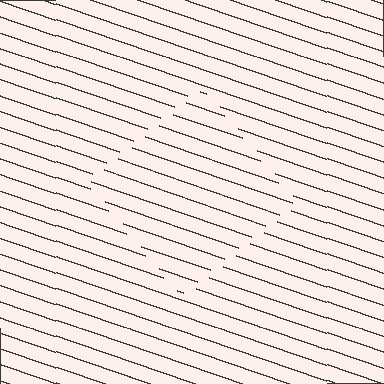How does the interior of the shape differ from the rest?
The interior of the shape contains the same grating, shifted by half a period — the contour is defined by the phase discontinuity where line-ends from the inner and outer gratings abut.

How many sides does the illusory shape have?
4 sides — the line-ends trace a square.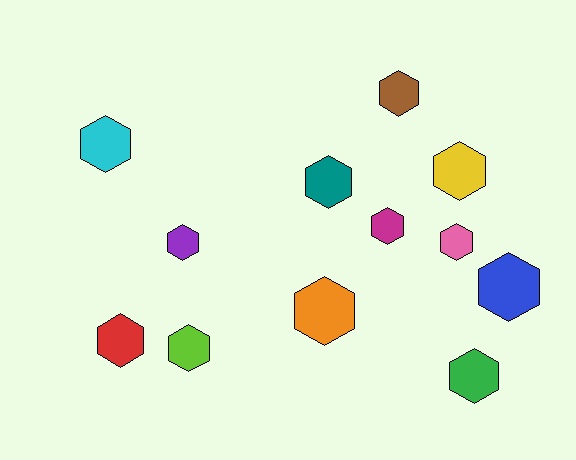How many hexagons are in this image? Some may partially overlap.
There are 12 hexagons.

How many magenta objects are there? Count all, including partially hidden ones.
There is 1 magenta object.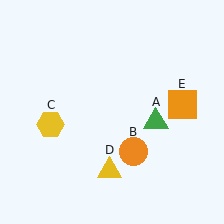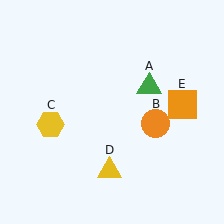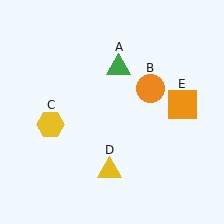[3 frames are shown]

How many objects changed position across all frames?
2 objects changed position: green triangle (object A), orange circle (object B).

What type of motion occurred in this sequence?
The green triangle (object A), orange circle (object B) rotated counterclockwise around the center of the scene.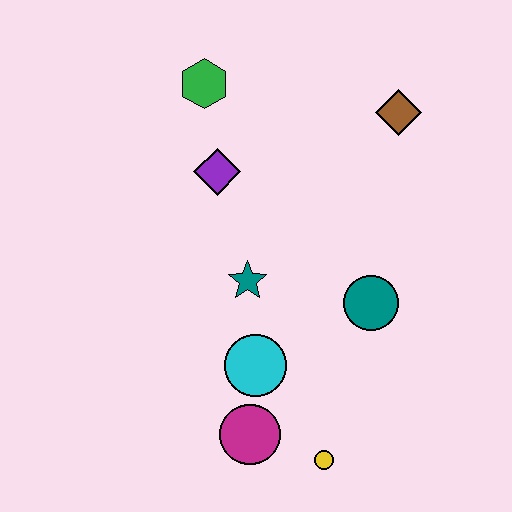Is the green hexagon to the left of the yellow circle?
Yes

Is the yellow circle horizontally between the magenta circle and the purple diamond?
No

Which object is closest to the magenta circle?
The cyan circle is closest to the magenta circle.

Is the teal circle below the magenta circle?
No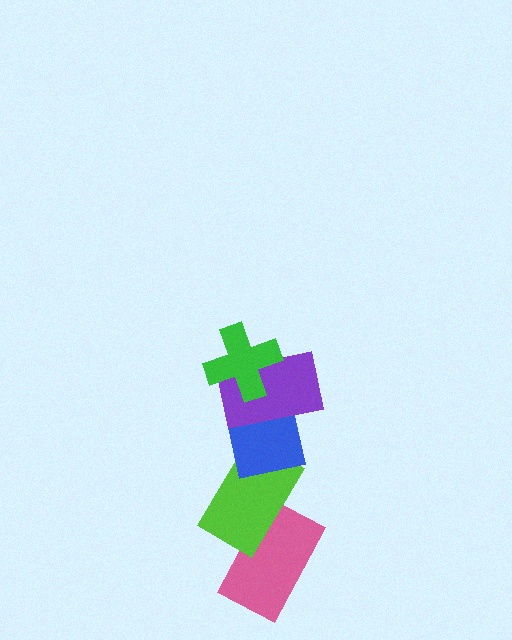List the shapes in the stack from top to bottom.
From top to bottom: the green cross, the purple rectangle, the blue square, the lime rectangle, the pink rectangle.